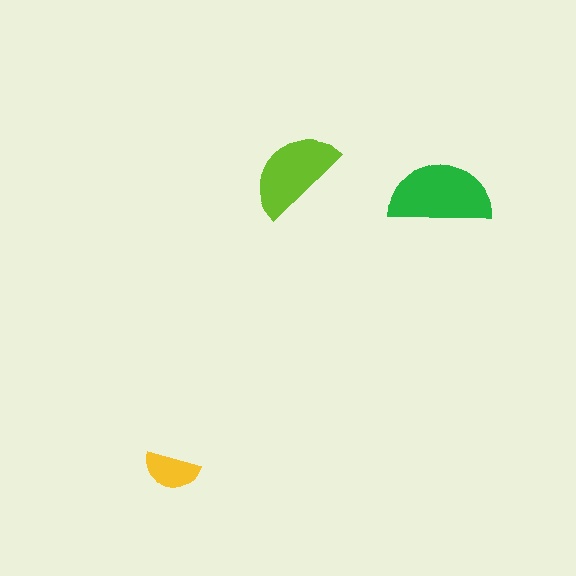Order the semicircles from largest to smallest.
the green one, the lime one, the yellow one.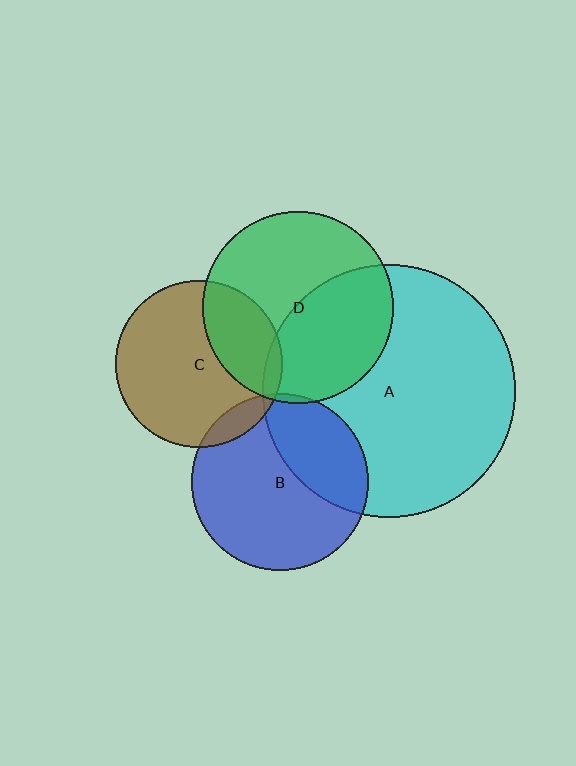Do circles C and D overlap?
Yes.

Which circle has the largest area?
Circle A (cyan).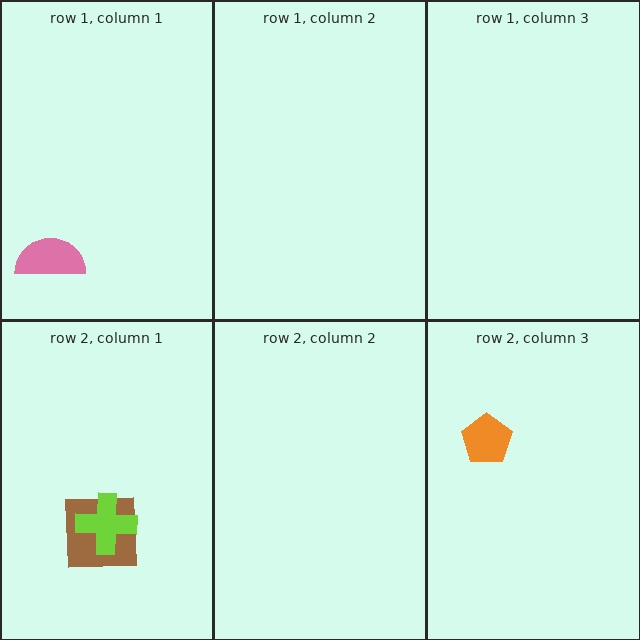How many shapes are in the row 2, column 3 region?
1.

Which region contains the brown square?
The row 2, column 1 region.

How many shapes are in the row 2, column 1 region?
2.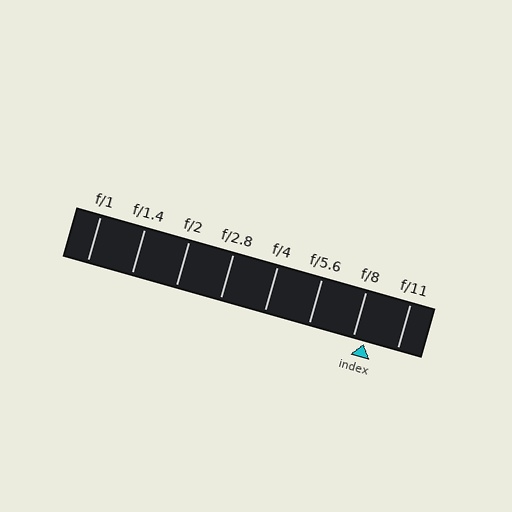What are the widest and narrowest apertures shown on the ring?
The widest aperture shown is f/1 and the narrowest is f/11.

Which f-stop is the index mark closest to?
The index mark is closest to f/8.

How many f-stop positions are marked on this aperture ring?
There are 8 f-stop positions marked.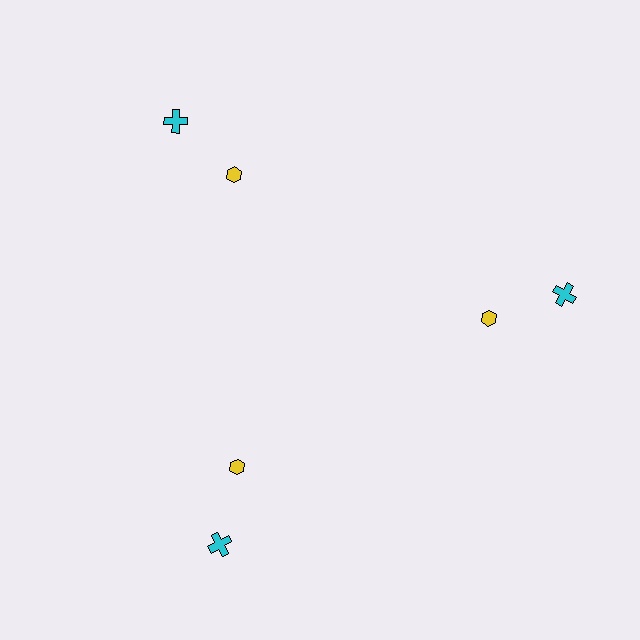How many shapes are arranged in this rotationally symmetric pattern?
There are 6 shapes, arranged in 3 groups of 2.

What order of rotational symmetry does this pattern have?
This pattern has 3-fold rotational symmetry.